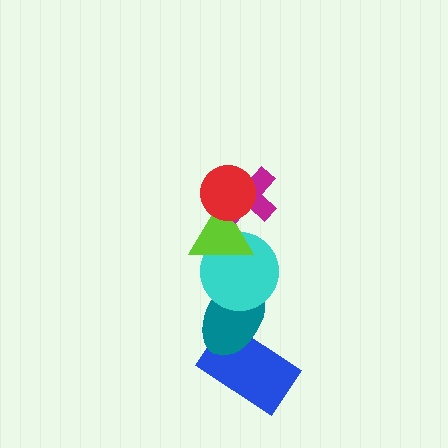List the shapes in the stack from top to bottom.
From top to bottom: the red circle, the magenta cross, the lime triangle, the cyan circle, the teal ellipse, the blue rectangle.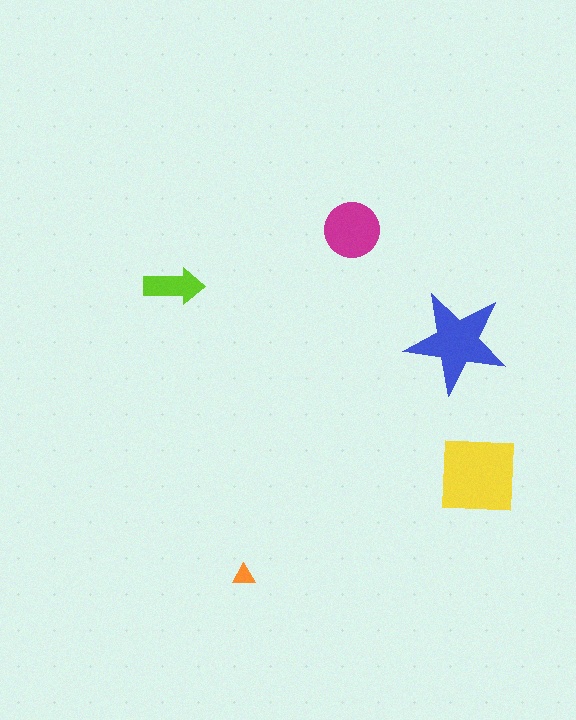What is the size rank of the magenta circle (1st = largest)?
3rd.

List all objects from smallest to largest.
The orange triangle, the lime arrow, the magenta circle, the blue star, the yellow square.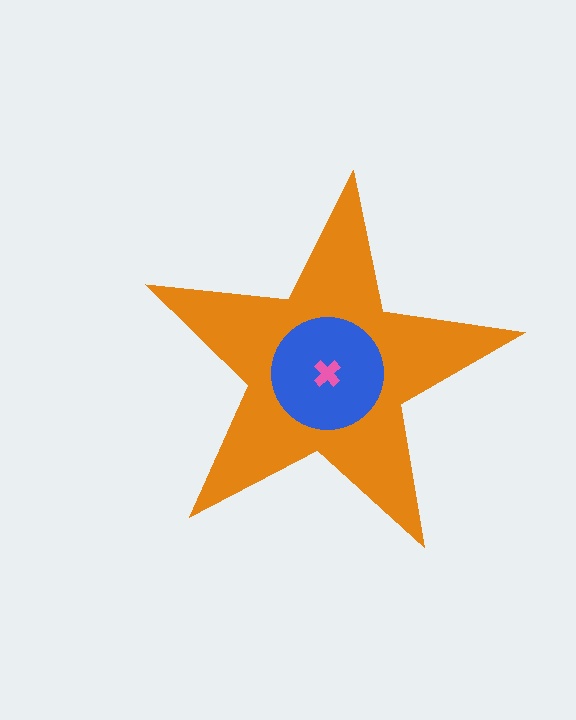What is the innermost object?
The pink cross.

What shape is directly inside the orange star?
The blue circle.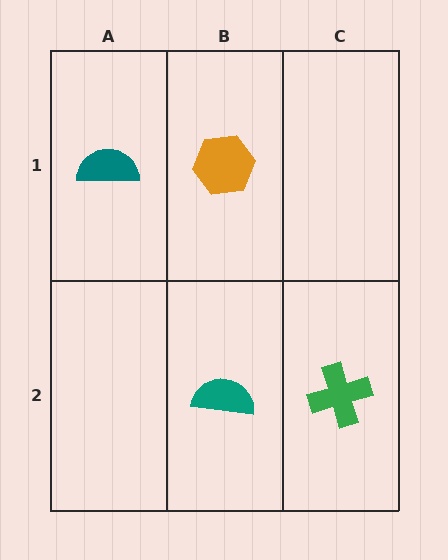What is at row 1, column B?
An orange hexagon.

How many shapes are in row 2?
2 shapes.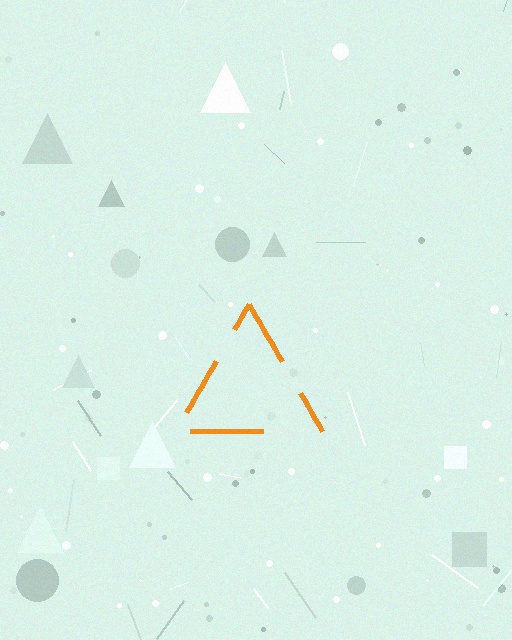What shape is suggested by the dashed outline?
The dashed outline suggests a triangle.